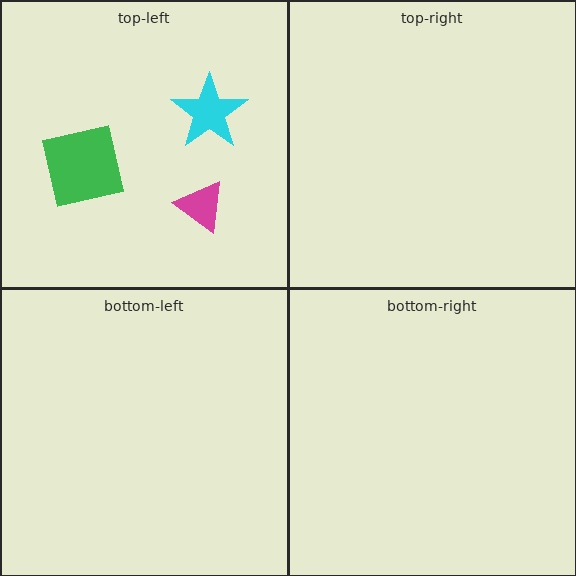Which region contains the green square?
The top-left region.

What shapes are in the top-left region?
The cyan star, the magenta triangle, the green square.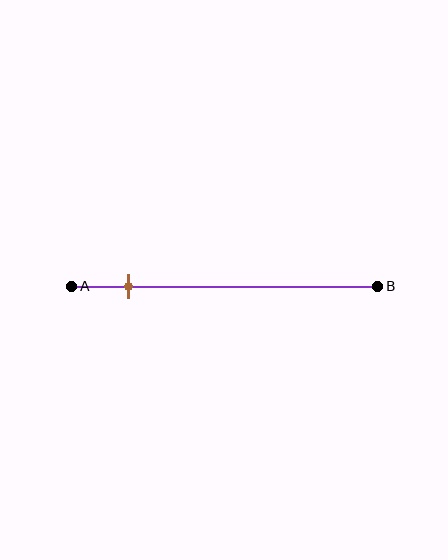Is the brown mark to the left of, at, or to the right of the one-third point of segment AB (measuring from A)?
The brown mark is to the left of the one-third point of segment AB.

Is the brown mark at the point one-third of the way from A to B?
No, the mark is at about 20% from A, not at the 33% one-third point.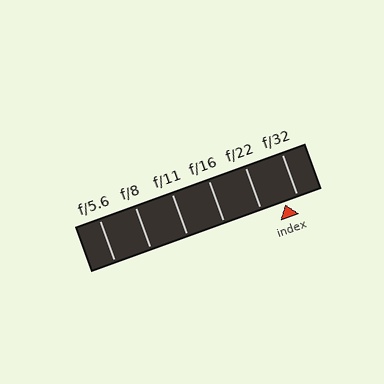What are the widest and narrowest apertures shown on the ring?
The widest aperture shown is f/5.6 and the narrowest is f/32.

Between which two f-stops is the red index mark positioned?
The index mark is between f/22 and f/32.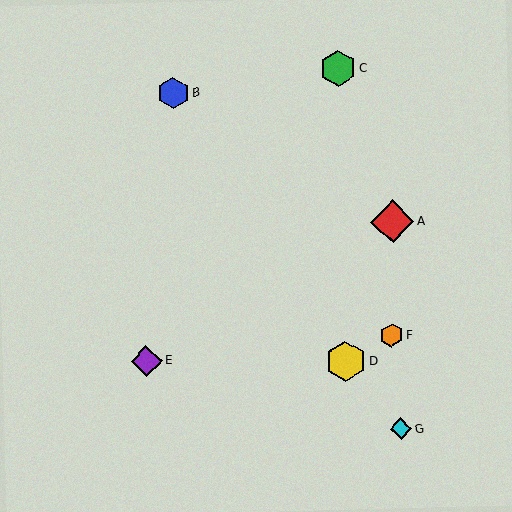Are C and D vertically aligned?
Yes, both are at x≈338.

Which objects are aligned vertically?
Objects C, D are aligned vertically.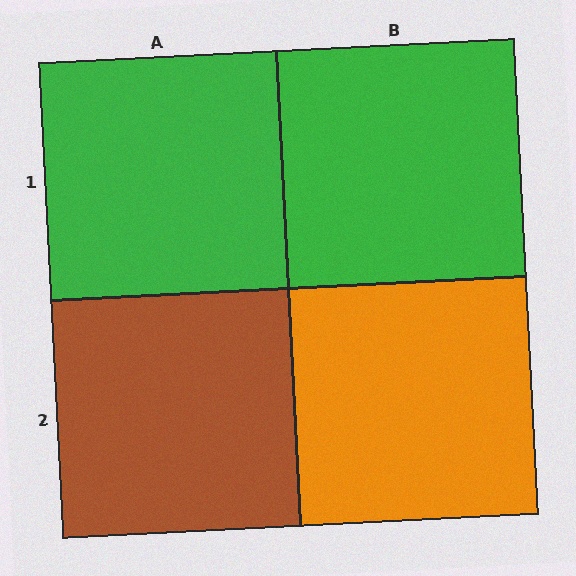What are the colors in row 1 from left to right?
Green, green.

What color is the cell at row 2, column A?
Brown.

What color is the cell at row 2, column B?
Orange.